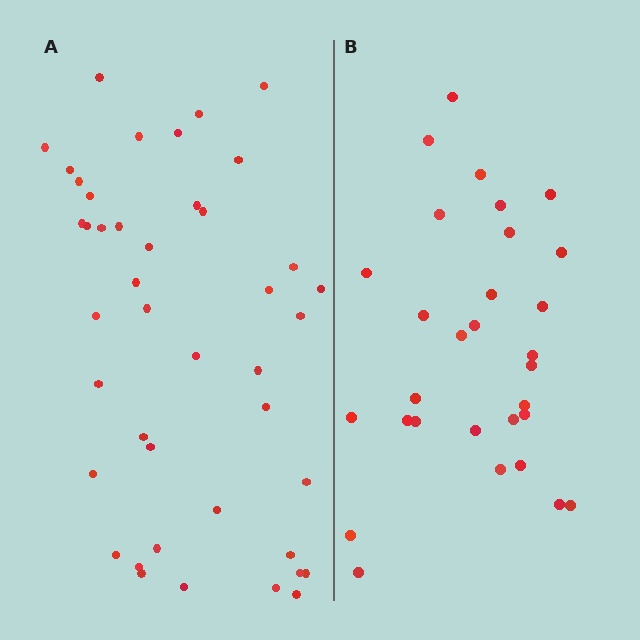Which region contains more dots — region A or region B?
Region A (the left region) has more dots.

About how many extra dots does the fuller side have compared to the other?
Region A has approximately 15 more dots than region B.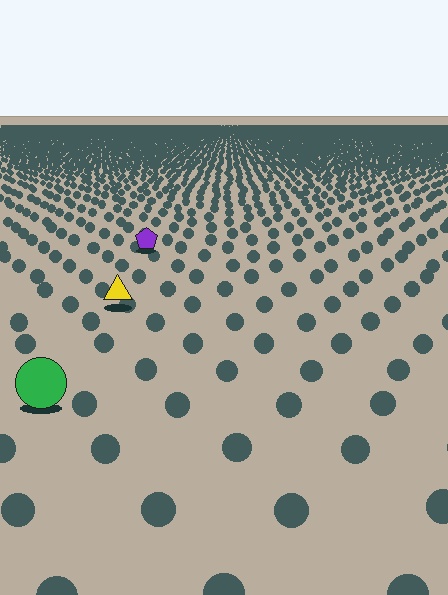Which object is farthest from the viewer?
The purple pentagon is farthest from the viewer. It appears smaller and the ground texture around it is denser.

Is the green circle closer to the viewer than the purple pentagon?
Yes. The green circle is closer — you can tell from the texture gradient: the ground texture is coarser near it.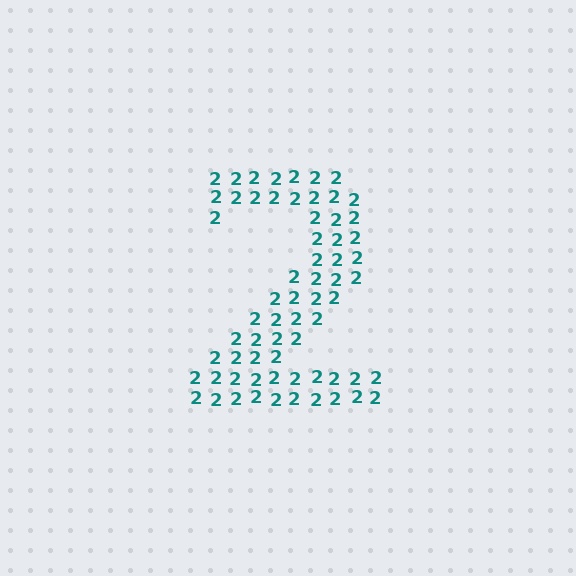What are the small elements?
The small elements are digit 2's.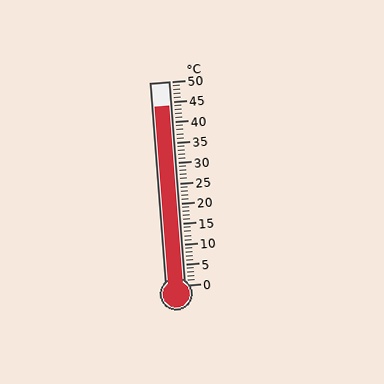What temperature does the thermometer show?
The thermometer shows approximately 44°C.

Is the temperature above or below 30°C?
The temperature is above 30°C.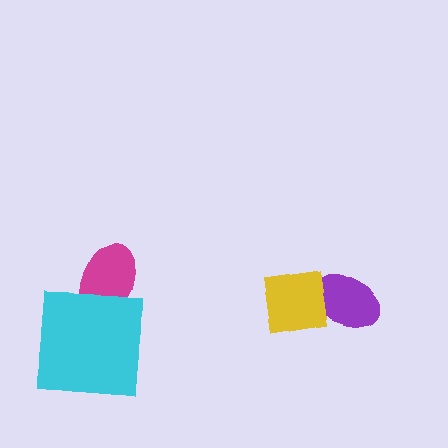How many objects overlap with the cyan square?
1 object overlaps with the cyan square.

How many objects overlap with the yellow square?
1 object overlaps with the yellow square.